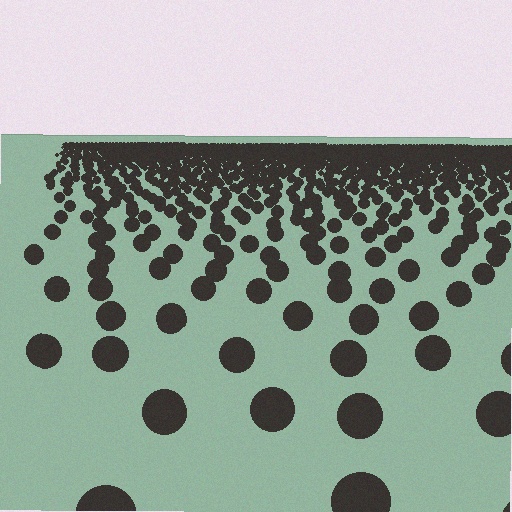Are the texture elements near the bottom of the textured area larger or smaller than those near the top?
Larger. Near the bottom, elements are closer to the viewer and appear at a bigger on-screen size.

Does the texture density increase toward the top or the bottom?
Density increases toward the top.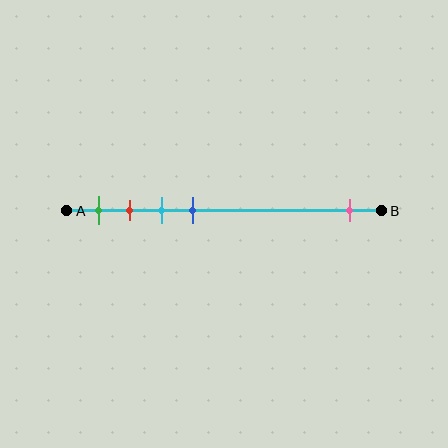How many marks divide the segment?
There are 5 marks dividing the segment.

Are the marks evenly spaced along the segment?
No, the marks are not evenly spaced.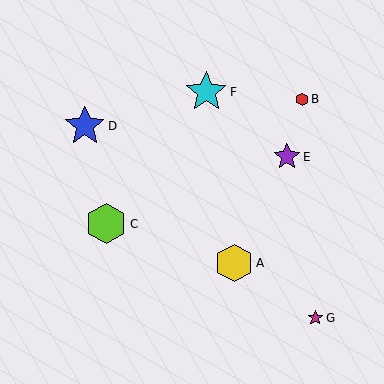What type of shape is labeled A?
Shape A is a yellow hexagon.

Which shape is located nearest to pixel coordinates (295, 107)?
The red hexagon (labeled B) at (302, 99) is nearest to that location.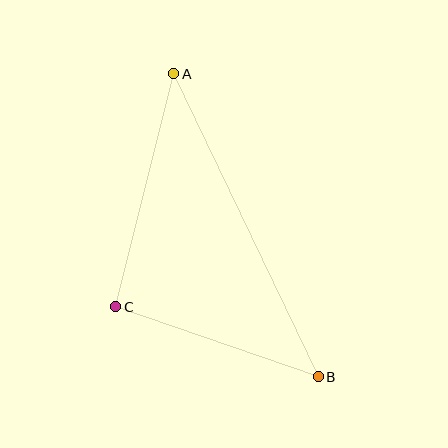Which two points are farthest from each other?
Points A and B are farthest from each other.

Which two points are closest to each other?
Points B and C are closest to each other.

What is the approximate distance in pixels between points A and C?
The distance between A and C is approximately 240 pixels.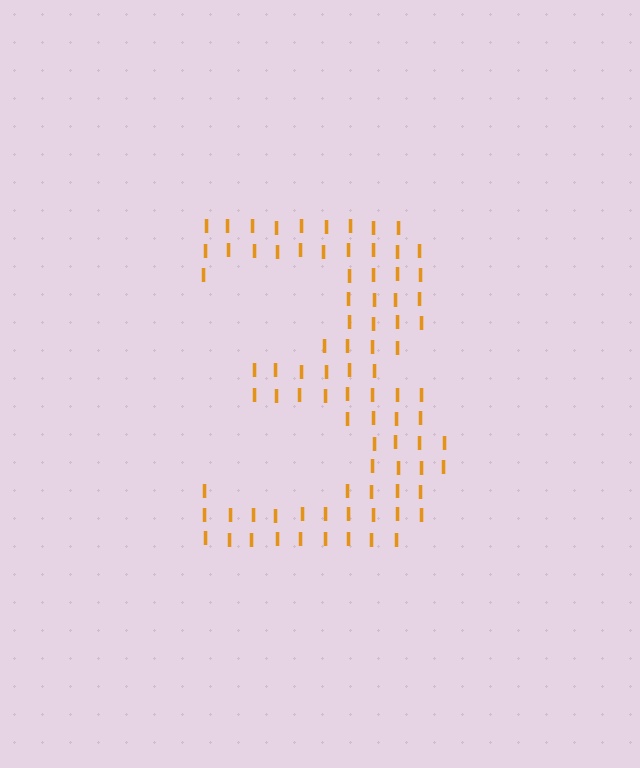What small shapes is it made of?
It is made of small letter I's.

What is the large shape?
The large shape is the digit 3.